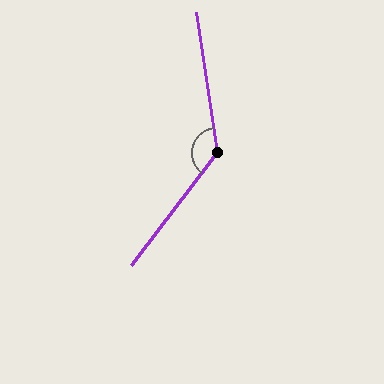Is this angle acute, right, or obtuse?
It is obtuse.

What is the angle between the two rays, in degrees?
Approximately 135 degrees.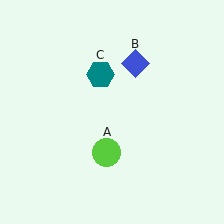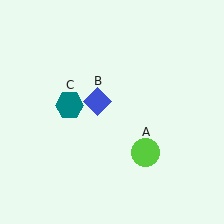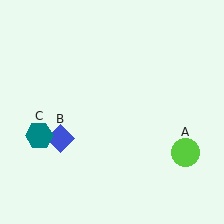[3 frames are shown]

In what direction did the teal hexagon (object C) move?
The teal hexagon (object C) moved down and to the left.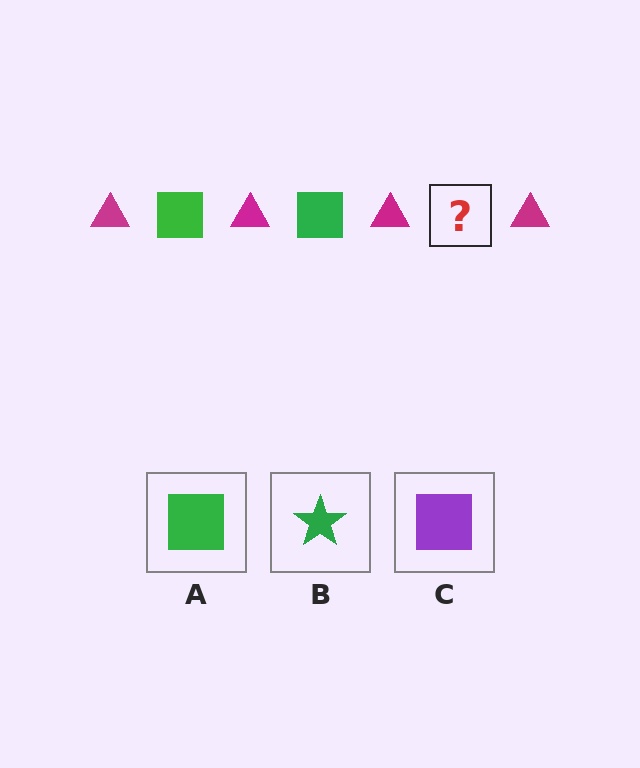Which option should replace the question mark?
Option A.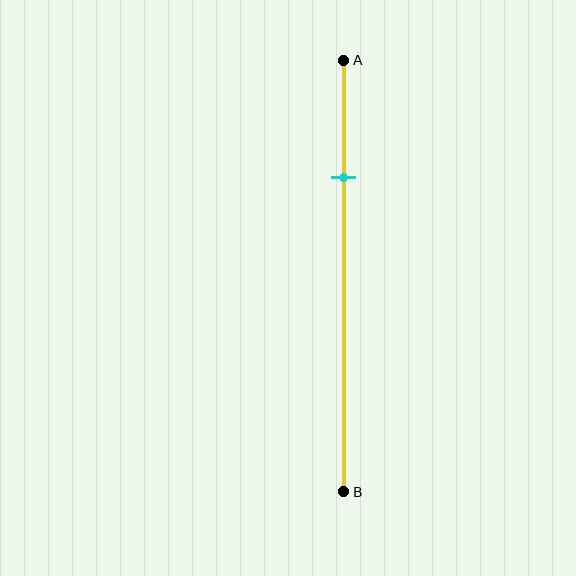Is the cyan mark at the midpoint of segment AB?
No, the mark is at about 25% from A, not at the 50% midpoint.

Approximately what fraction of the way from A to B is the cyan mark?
The cyan mark is approximately 25% of the way from A to B.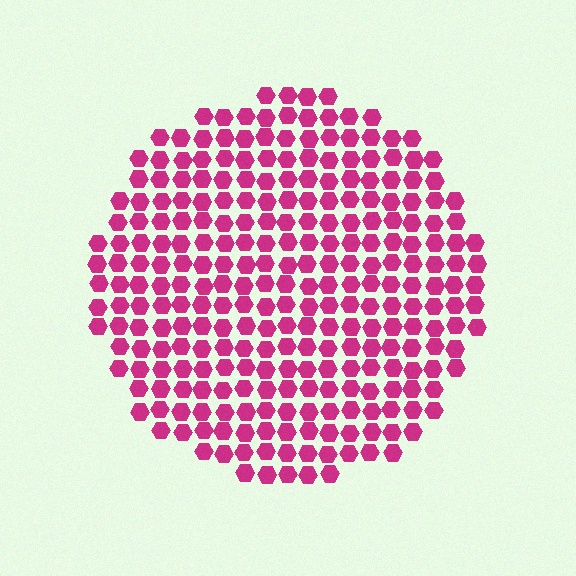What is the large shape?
The large shape is a circle.